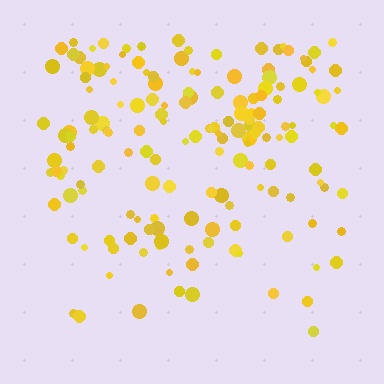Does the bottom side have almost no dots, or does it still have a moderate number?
Still a moderate number, just noticeably fewer than the top.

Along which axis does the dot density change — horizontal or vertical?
Vertical.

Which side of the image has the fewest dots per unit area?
The bottom.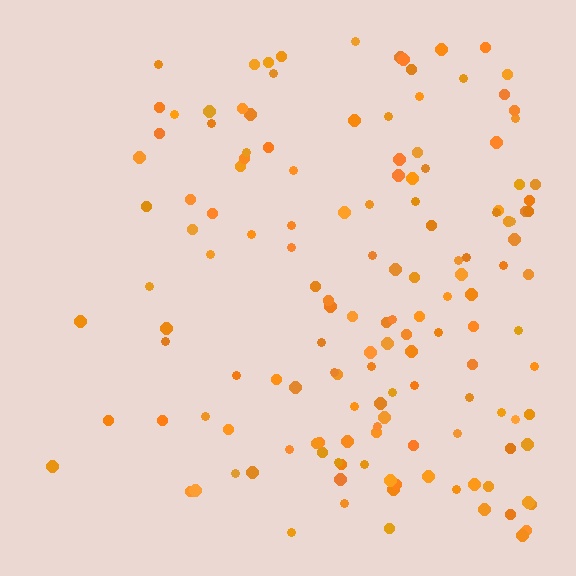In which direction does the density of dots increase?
From left to right, with the right side densest.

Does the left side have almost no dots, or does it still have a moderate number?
Still a moderate number, just noticeably fewer than the right.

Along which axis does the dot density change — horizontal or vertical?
Horizontal.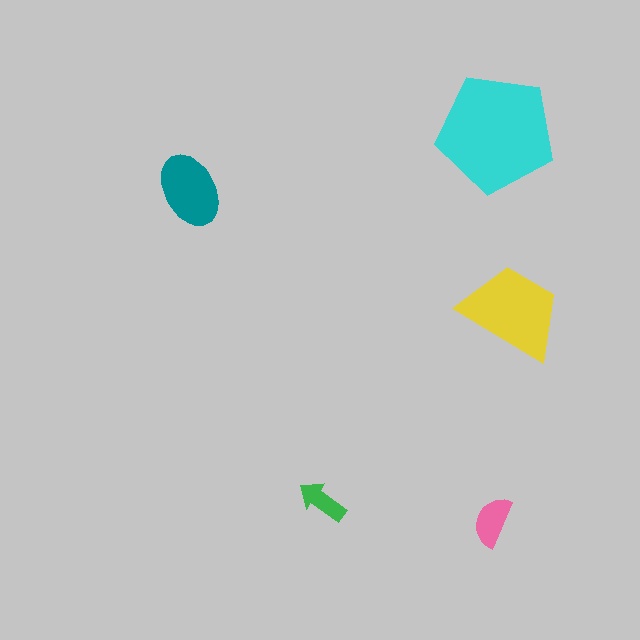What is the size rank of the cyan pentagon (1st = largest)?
1st.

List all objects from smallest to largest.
The green arrow, the pink semicircle, the teal ellipse, the yellow trapezoid, the cyan pentagon.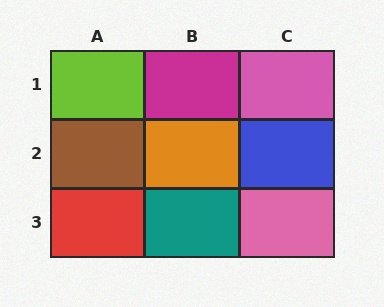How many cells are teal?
1 cell is teal.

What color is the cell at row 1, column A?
Lime.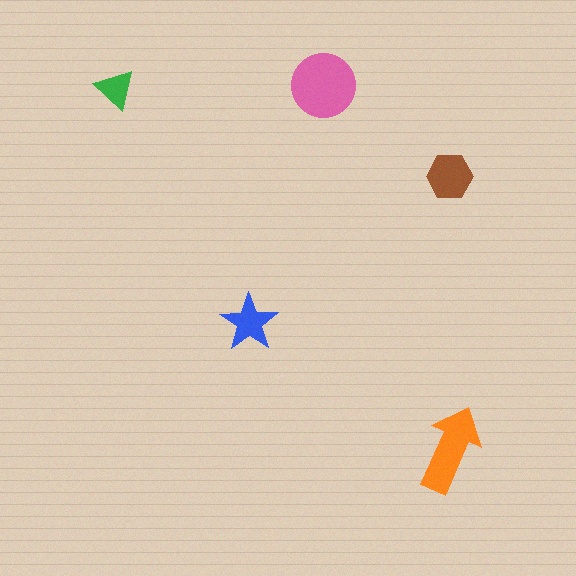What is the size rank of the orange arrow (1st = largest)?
2nd.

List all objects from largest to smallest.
The pink circle, the orange arrow, the brown hexagon, the blue star, the green triangle.